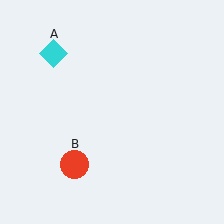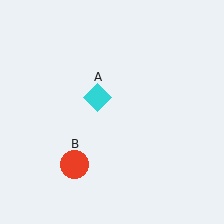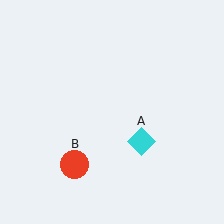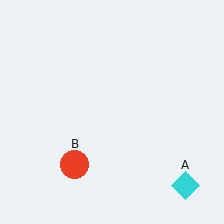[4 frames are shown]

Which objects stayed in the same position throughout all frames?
Red circle (object B) remained stationary.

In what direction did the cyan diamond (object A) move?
The cyan diamond (object A) moved down and to the right.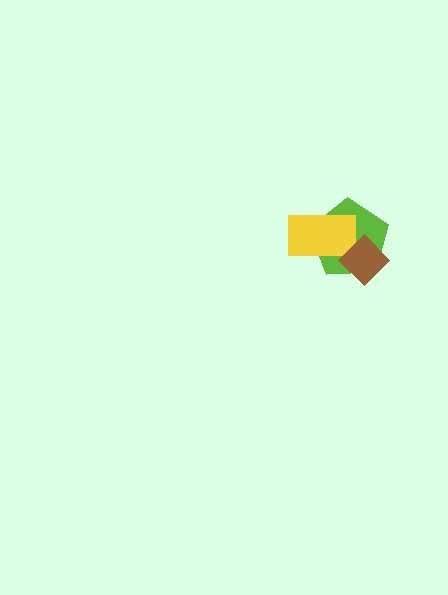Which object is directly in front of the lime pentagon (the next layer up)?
The yellow rectangle is directly in front of the lime pentagon.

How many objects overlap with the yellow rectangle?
2 objects overlap with the yellow rectangle.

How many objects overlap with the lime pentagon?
2 objects overlap with the lime pentagon.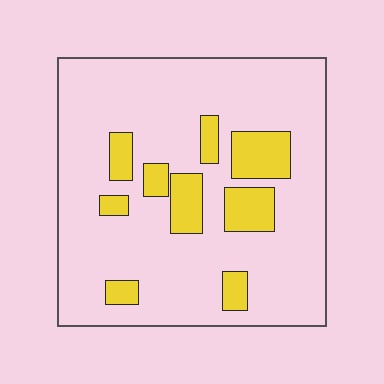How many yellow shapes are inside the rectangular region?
9.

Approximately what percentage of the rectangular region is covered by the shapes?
Approximately 15%.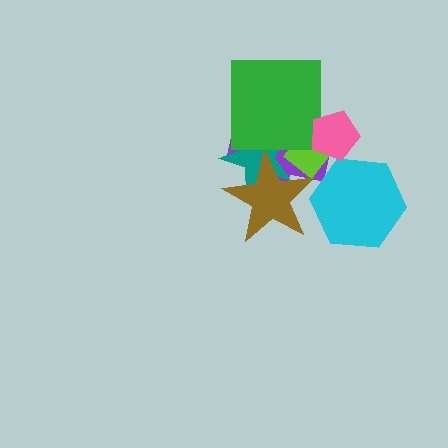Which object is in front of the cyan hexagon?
The brown star is in front of the cyan hexagon.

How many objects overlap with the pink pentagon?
2 objects overlap with the pink pentagon.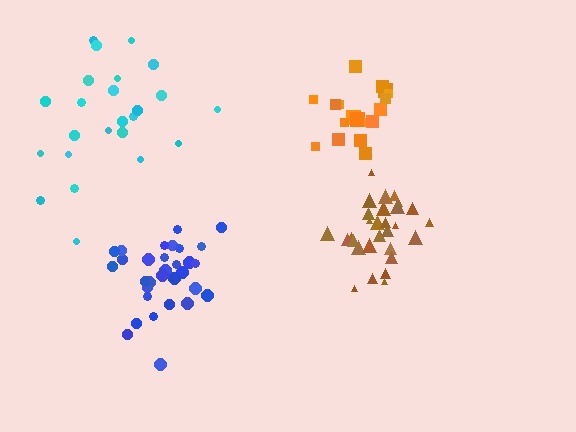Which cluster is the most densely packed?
Brown.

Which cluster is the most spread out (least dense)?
Cyan.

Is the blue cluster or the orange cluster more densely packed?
Blue.